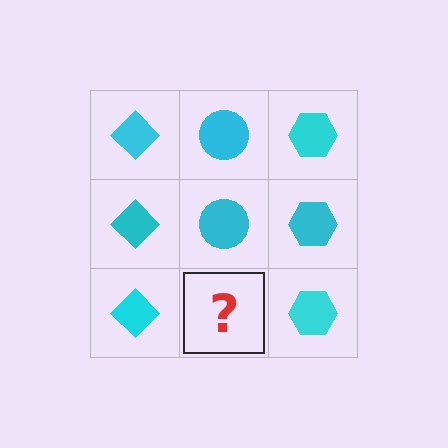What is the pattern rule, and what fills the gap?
The rule is that each column has a consistent shape. The gap should be filled with a cyan circle.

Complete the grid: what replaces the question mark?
The question mark should be replaced with a cyan circle.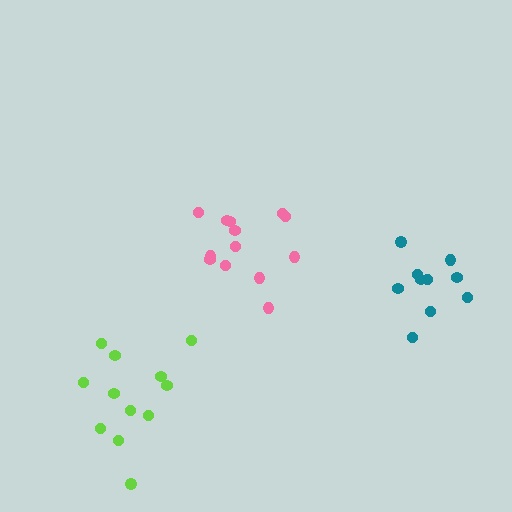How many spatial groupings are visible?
There are 3 spatial groupings.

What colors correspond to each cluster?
The clusters are colored: pink, lime, teal.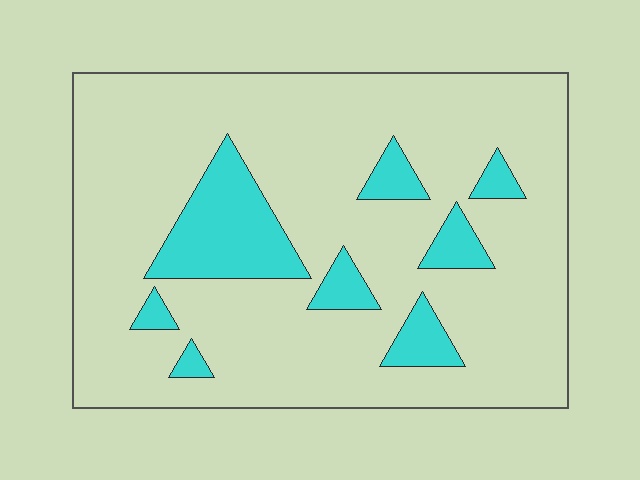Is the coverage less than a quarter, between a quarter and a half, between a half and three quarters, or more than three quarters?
Less than a quarter.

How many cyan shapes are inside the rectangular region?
8.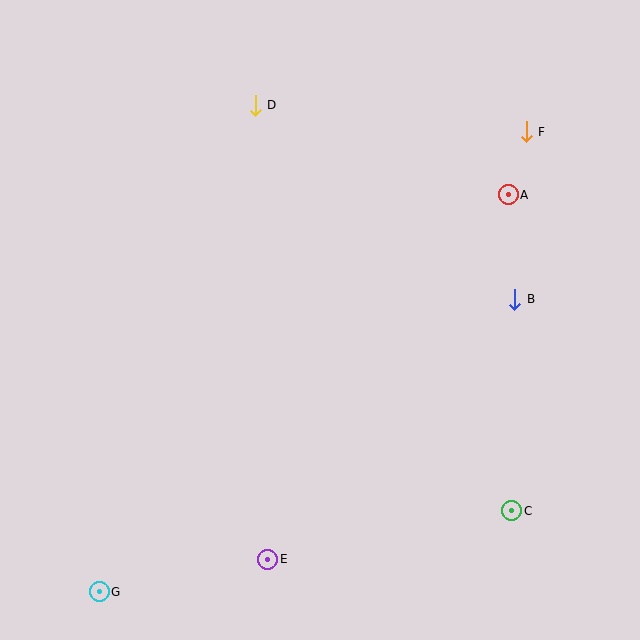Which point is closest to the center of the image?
Point B at (515, 299) is closest to the center.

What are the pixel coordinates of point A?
Point A is at (508, 195).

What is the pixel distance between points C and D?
The distance between C and D is 480 pixels.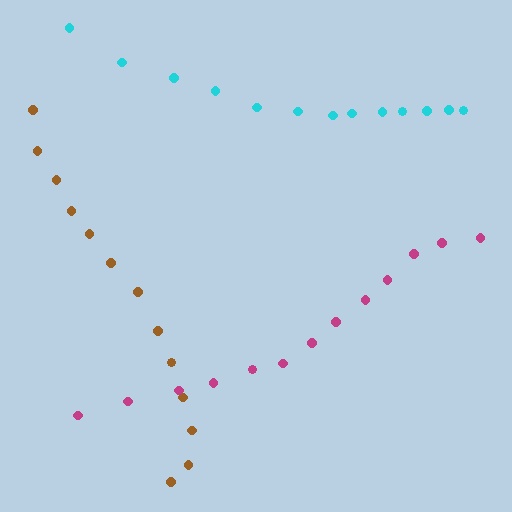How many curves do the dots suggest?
There are 3 distinct paths.